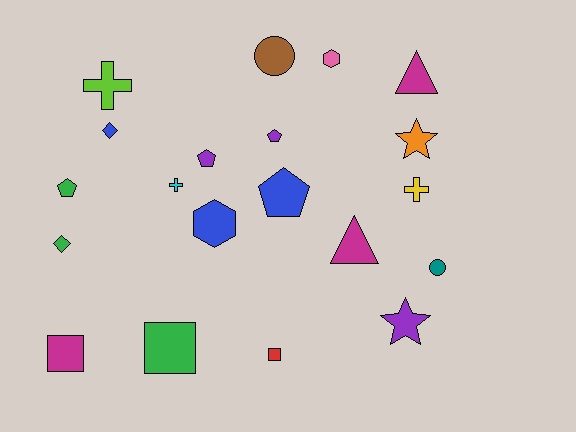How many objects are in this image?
There are 20 objects.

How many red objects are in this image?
There is 1 red object.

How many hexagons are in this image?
There are 2 hexagons.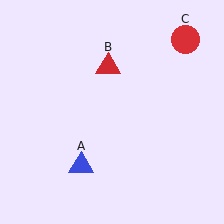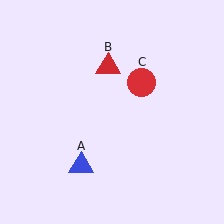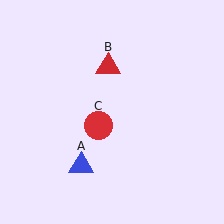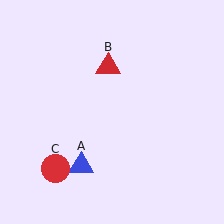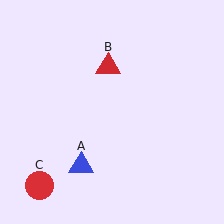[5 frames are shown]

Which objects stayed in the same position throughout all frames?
Blue triangle (object A) and red triangle (object B) remained stationary.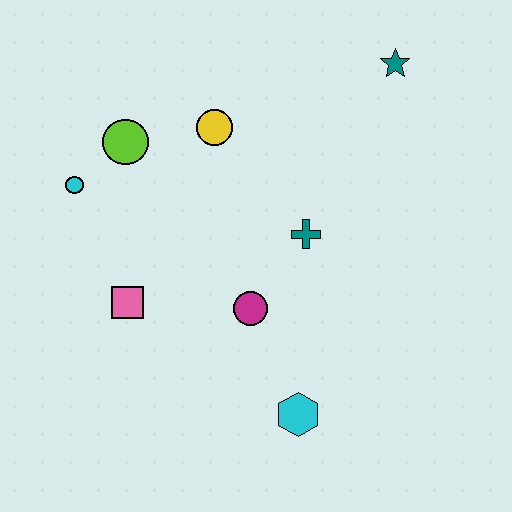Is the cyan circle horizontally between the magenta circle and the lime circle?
No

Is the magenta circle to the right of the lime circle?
Yes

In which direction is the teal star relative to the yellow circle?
The teal star is to the right of the yellow circle.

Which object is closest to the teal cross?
The magenta circle is closest to the teal cross.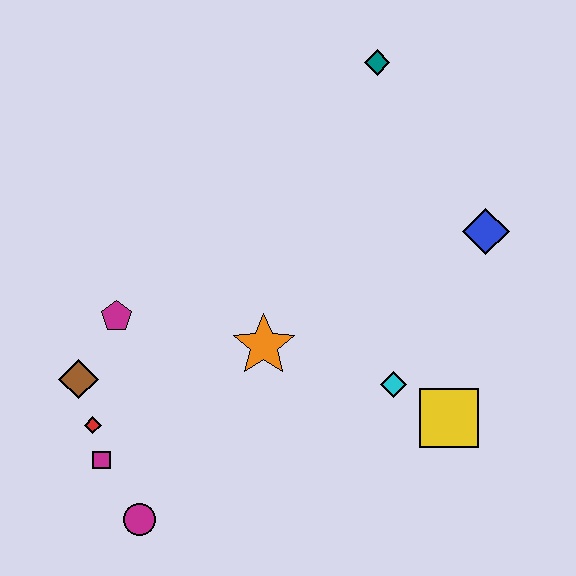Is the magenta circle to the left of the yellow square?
Yes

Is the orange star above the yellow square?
Yes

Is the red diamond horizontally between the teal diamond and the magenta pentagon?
No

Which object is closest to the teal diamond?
The blue diamond is closest to the teal diamond.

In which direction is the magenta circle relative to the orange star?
The magenta circle is below the orange star.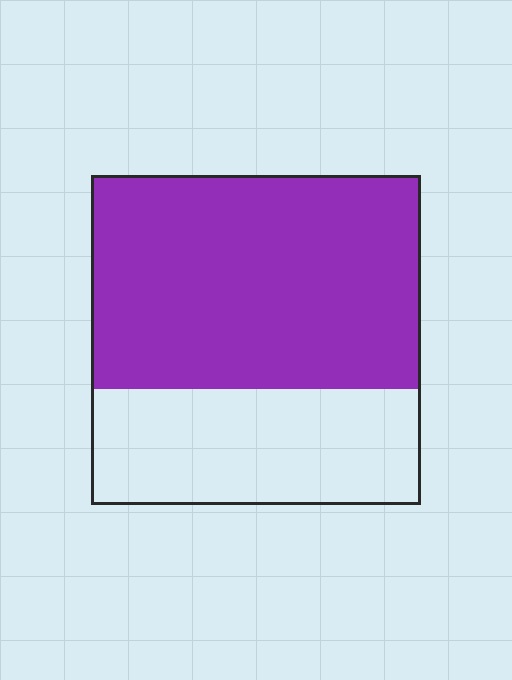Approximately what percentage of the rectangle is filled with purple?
Approximately 65%.